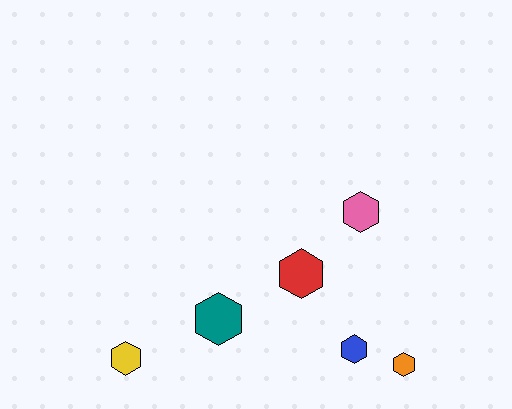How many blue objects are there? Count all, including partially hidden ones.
There is 1 blue object.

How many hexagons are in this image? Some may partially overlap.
There are 6 hexagons.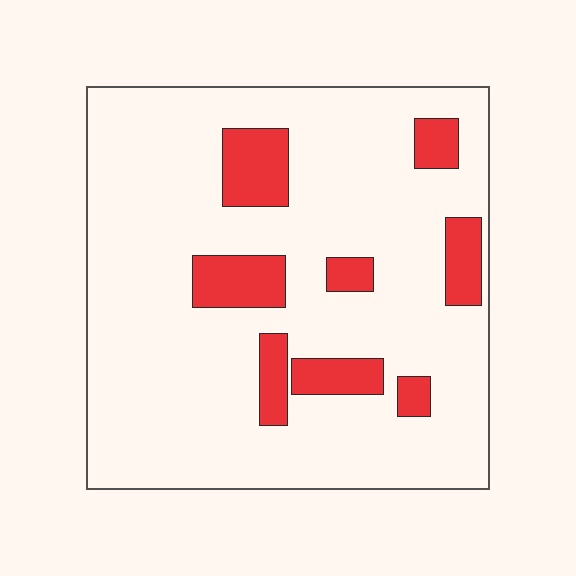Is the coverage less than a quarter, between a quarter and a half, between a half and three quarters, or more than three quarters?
Less than a quarter.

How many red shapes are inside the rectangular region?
8.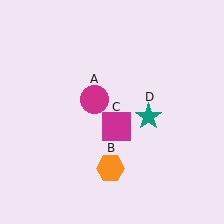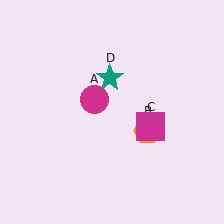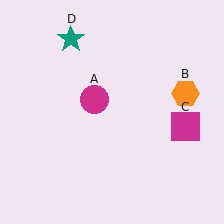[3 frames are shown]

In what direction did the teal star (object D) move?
The teal star (object D) moved up and to the left.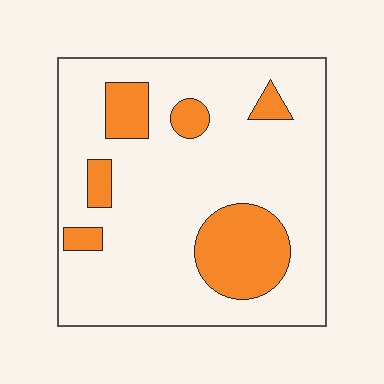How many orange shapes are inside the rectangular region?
6.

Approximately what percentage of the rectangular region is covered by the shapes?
Approximately 20%.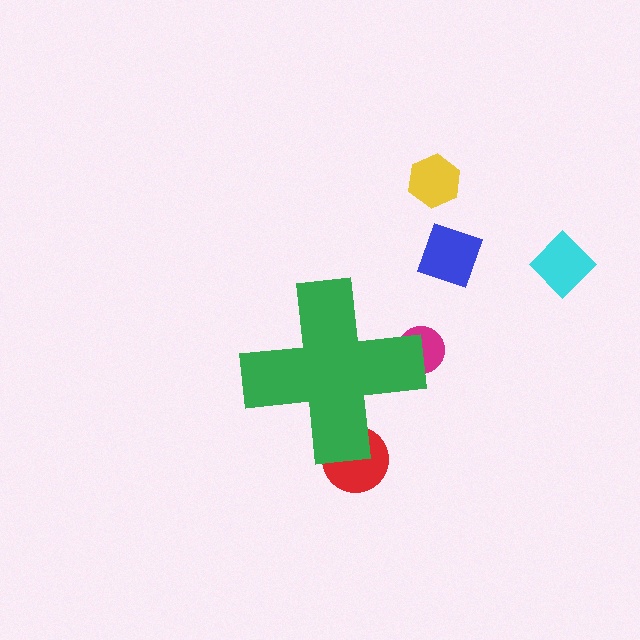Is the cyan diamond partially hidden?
No, the cyan diamond is fully visible.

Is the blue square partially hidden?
No, the blue square is fully visible.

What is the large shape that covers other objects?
A green cross.